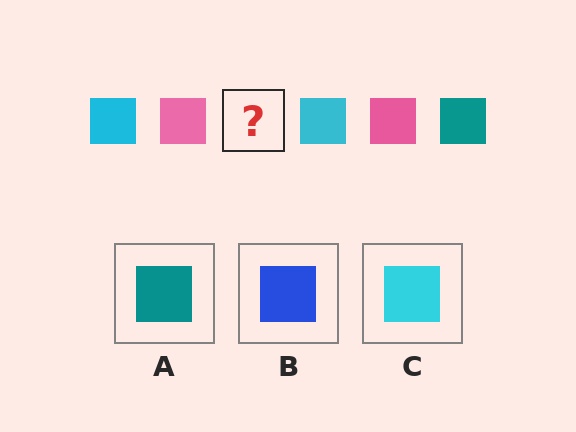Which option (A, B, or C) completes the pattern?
A.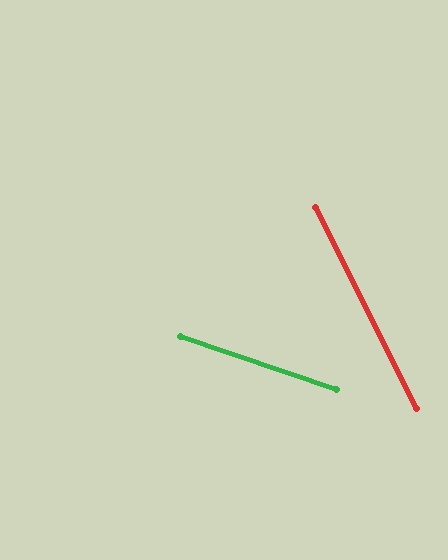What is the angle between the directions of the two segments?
Approximately 44 degrees.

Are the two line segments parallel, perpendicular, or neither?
Neither parallel nor perpendicular — they differ by about 44°.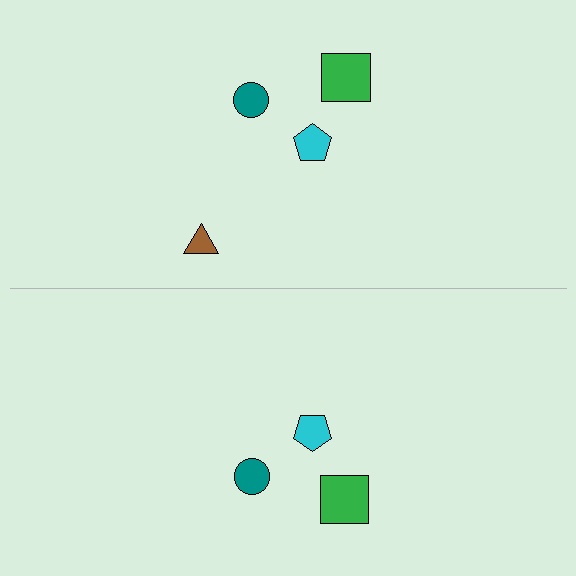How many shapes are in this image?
There are 7 shapes in this image.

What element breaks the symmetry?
A brown triangle is missing from the bottom side.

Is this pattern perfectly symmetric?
No, the pattern is not perfectly symmetric. A brown triangle is missing from the bottom side.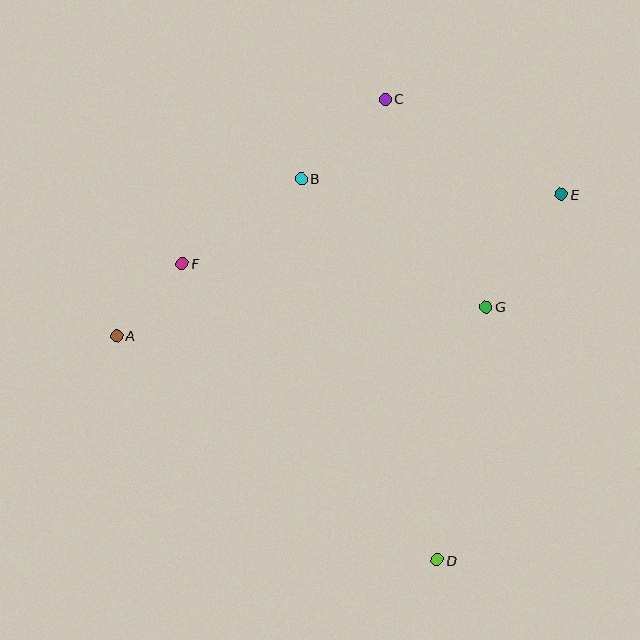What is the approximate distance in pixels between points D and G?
The distance between D and G is approximately 258 pixels.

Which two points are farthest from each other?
Points A and E are farthest from each other.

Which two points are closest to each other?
Points A and F are closest to each other.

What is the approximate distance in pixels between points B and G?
The distance between B and G is approximately 225 pixels.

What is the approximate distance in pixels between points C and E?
The distance between C and E is approximately 200 pixels.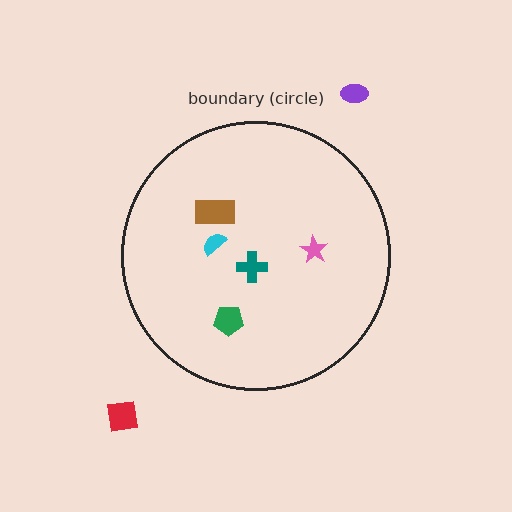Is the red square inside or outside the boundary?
Outside.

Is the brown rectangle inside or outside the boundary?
Inside.